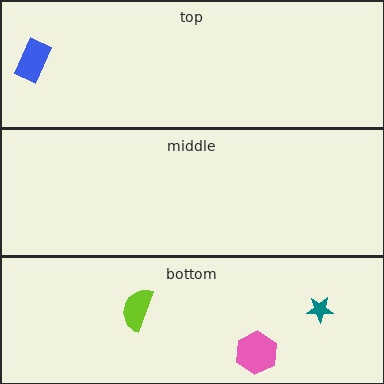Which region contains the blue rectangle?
The top region.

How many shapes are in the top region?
1.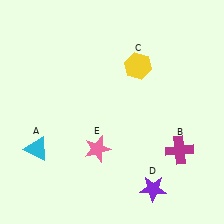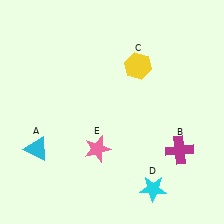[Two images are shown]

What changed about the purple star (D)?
In Image 1, D is purple. In Image 2, it changed to cyan.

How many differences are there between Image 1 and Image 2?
There is 1 difference between the two images.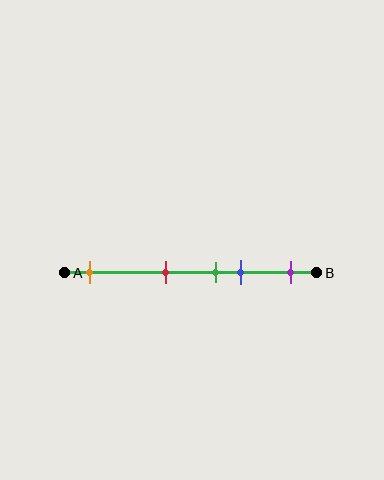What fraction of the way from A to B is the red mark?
The red mark is approximately 40% (0.4) of the way from A to B.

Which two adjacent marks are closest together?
The green and blue marks are the closest adjacent pair.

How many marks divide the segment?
There are 5 marks dividing the segment.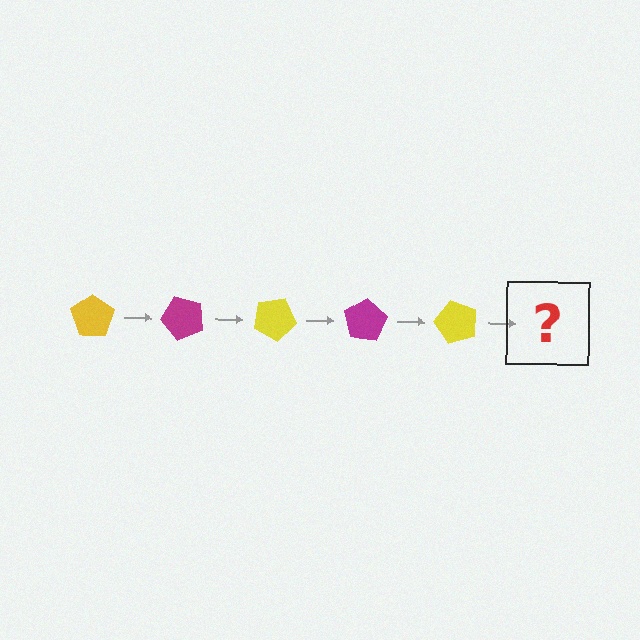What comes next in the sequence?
The next element should be a magenta pentagon, rotated 250 degrees from the start.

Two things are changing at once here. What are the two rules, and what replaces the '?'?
The two rules are that it rotates 50 degrees each step and the color cycles through yellow and magenta. The '?' should be a magenta pentagon, rotated 250 degrees from the start.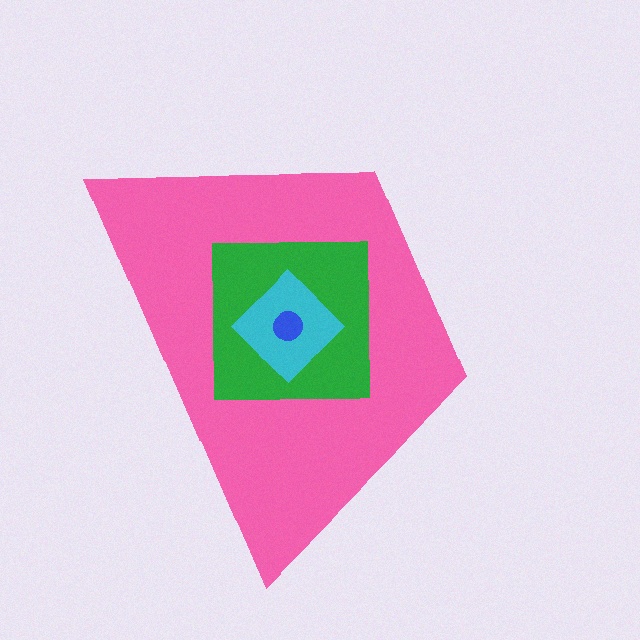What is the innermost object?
The blue circle.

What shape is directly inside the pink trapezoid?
The green square.